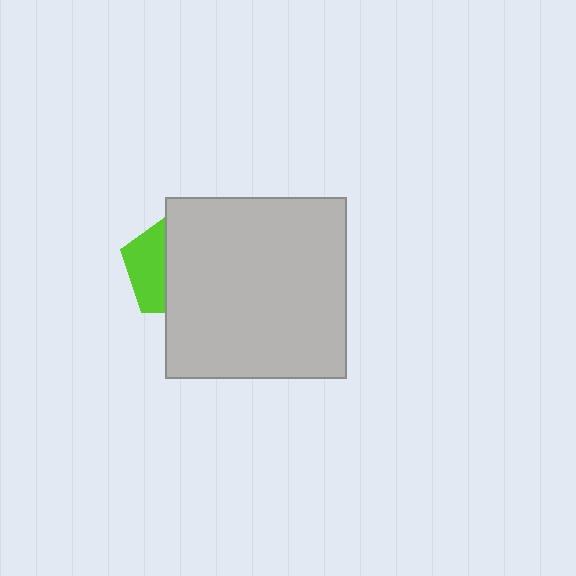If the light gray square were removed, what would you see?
You would see the complete lime pentagon.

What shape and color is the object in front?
The object in front is a light gray square.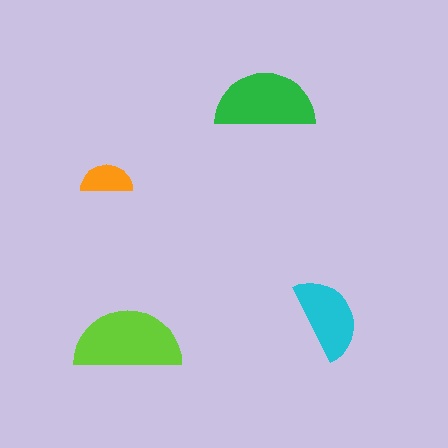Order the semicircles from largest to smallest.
the lime one, the green one, the cyan one, the orange one.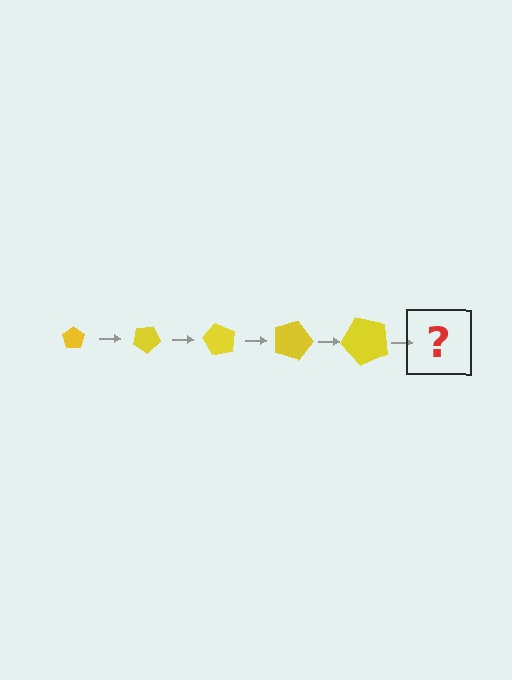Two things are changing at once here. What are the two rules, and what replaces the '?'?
The two rules are that the pentagon grows larger each step and it rotates 30 degrees each step. The '?' should be a pentagon, larger than the previous one and rotated 150 degrees from the start.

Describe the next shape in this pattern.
It should be a pentagon, larger than the previous one and rotated 150 degrees from the start.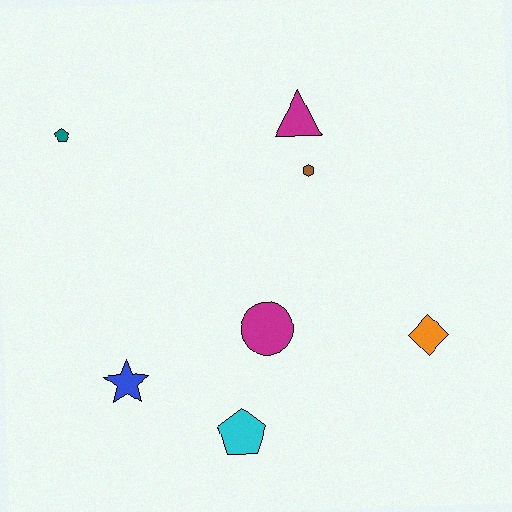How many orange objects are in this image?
There is 1 orange object.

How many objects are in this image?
There are 7 objects.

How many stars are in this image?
There is 1 star.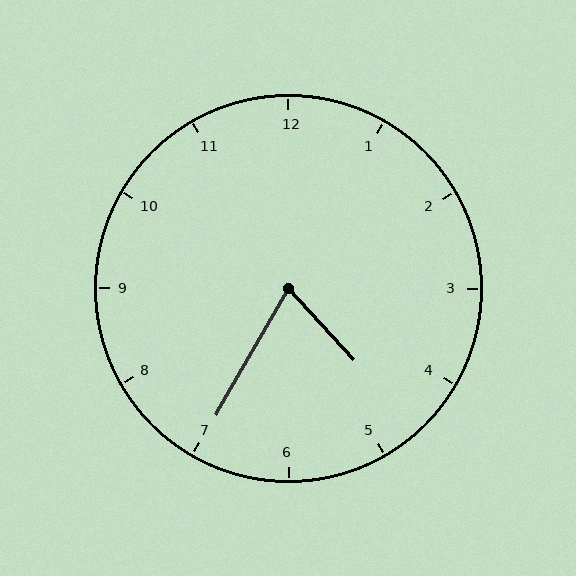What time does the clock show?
4:35.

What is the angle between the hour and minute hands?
Approximately 72 degrees.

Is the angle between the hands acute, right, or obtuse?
It is acute.